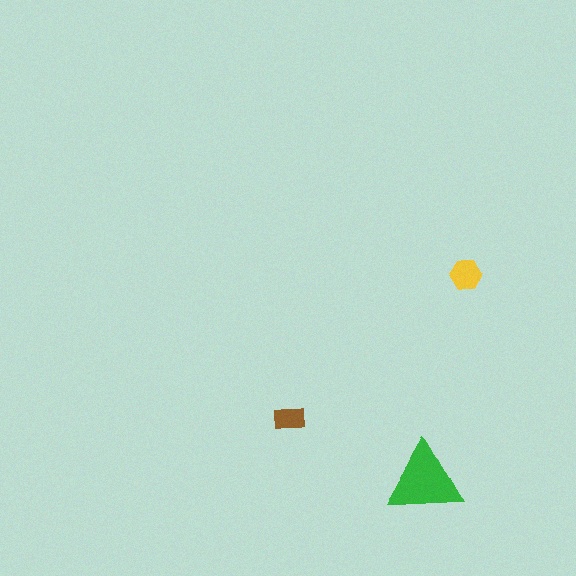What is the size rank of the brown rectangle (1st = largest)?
3rd.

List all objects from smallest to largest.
The brown rectangle, the yellow hexagon, the green triangle.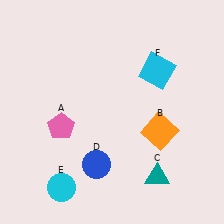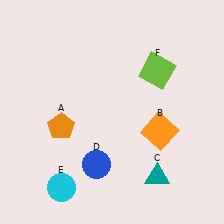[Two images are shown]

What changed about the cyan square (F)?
In Image 1, F is cyan. In Image 2, it changed to lime.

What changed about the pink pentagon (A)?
In Image 1, A is pink. In Image 2, it changed to orange.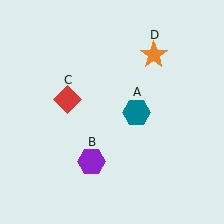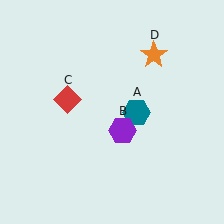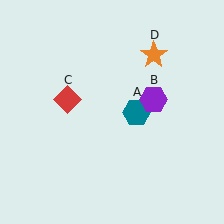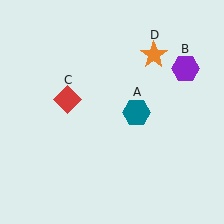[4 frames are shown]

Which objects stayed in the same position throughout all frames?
Teal hexagon (object A) and red diamond (object C) and orange star (object D) remained stationary.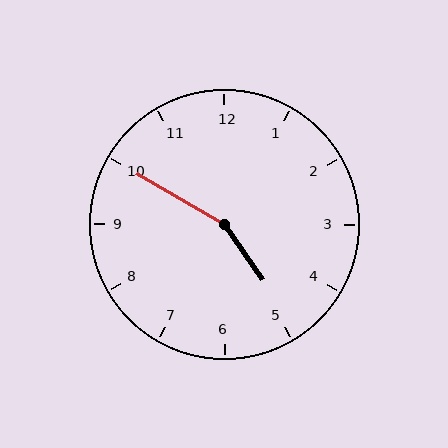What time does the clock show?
4:50.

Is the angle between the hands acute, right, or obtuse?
It is obtuse.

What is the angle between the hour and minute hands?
Approximately 155 degrees.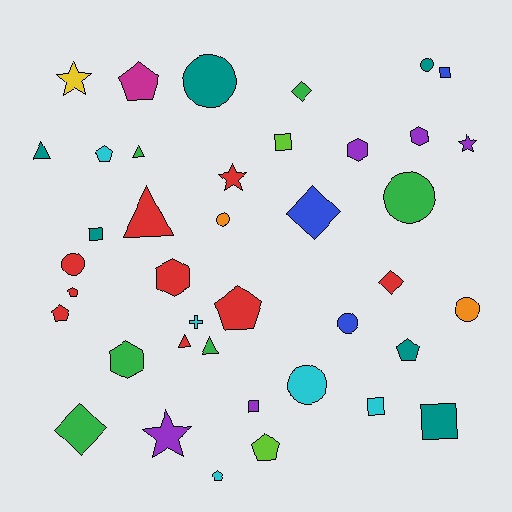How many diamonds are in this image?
There are 4 diamonds.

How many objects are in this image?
There are 40 objects.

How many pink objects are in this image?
There are no pink objects.